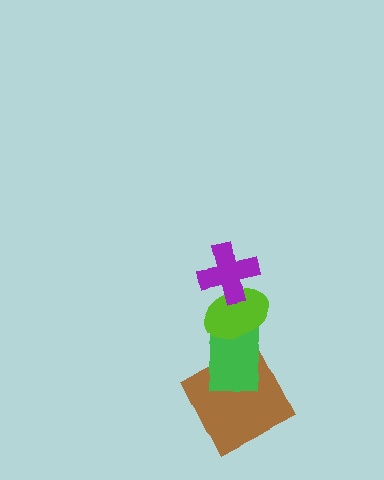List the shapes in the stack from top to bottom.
From top to bottom: the purple cross, the lime ellipse, the green rectangle, the brown square.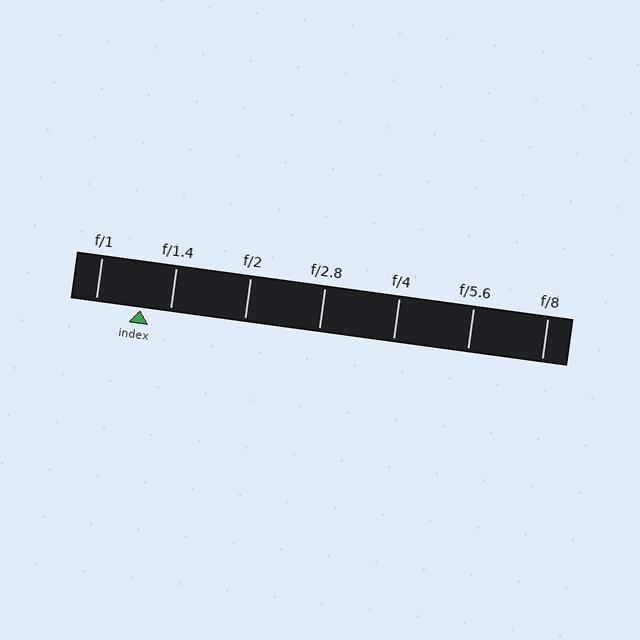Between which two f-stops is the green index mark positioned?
The index mark is between f/1 and f/1.4.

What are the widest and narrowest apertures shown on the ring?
The widest aperture shown is f/1 and the narrowest is f/8.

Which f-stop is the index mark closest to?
The index mark is closest to f/1.4.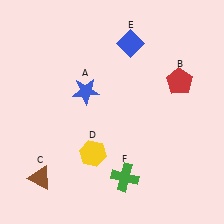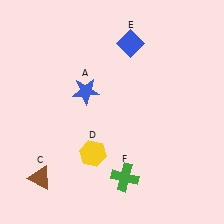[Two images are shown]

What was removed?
The red pentagon (B) was removed in Image 2.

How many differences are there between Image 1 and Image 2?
There is 1 difference between the two images.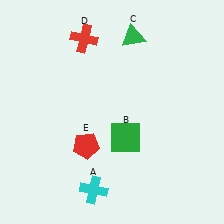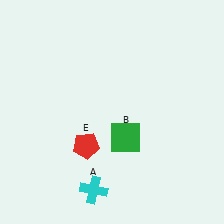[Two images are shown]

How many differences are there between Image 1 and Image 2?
There are 2 differences between the two images.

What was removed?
The red cross (D), the green triangle (C) were removed in Image 2.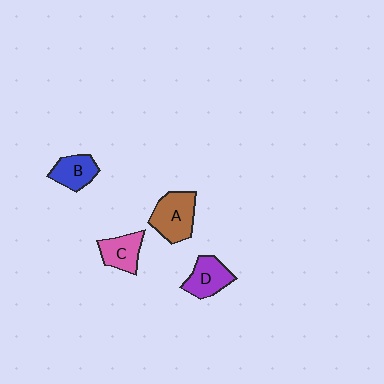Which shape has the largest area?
Shape A (brown).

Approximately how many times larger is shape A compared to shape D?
Approximately 1.3 times.